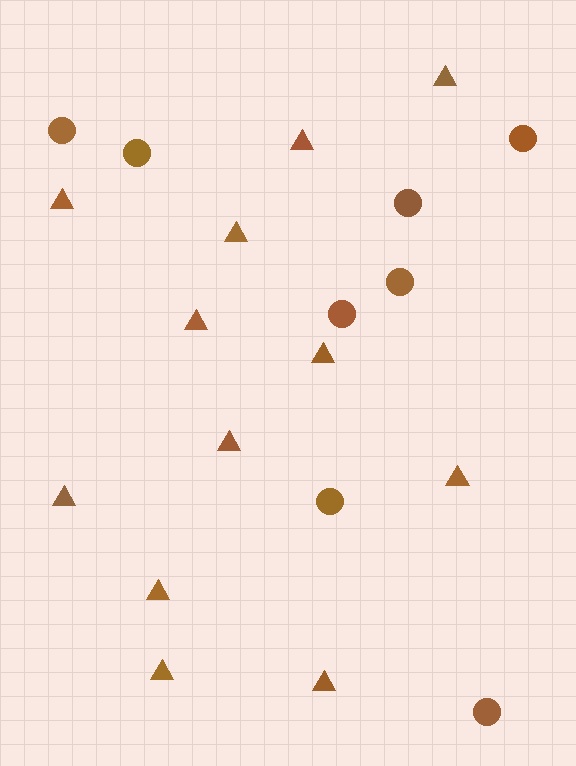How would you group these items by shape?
There are 2 groups: one group of triangles (12) and one group of circles (8).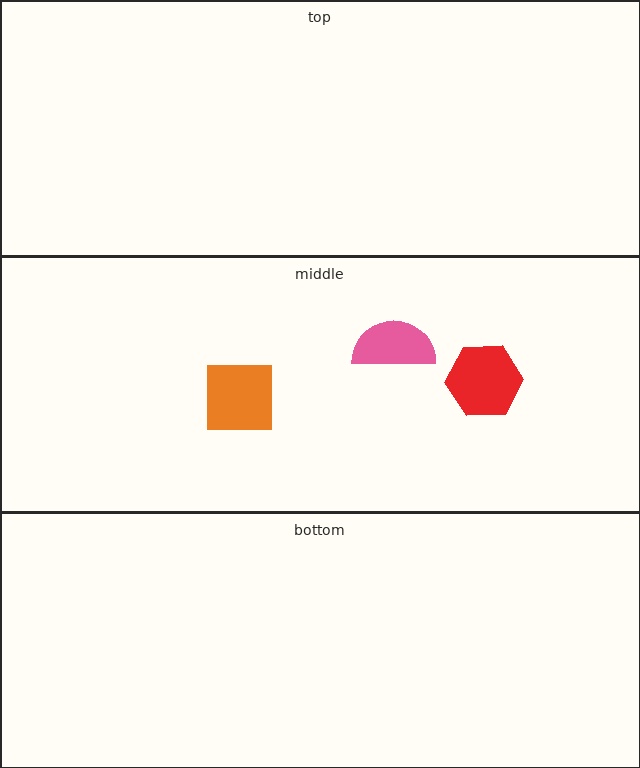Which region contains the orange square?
The middle region.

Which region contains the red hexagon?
The middle region.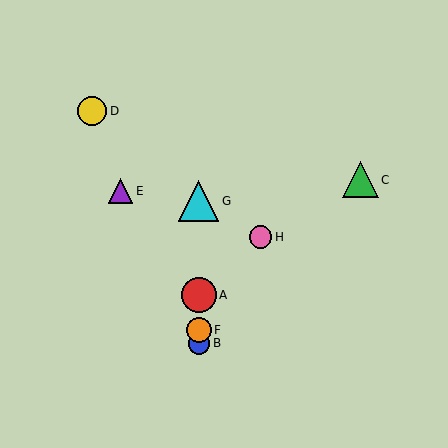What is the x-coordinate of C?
Object C is at x≈360.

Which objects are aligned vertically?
Objects A, B, F, G are aligned vertically.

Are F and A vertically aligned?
Yes, both are at x≈199.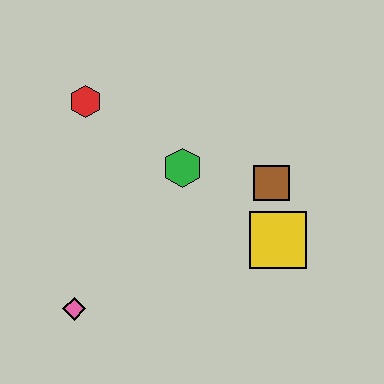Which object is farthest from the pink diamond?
The brown square is farthest from the pink diamond.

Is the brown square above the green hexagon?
No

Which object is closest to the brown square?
The yellow square is closest to the brown square.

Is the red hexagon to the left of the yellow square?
Yes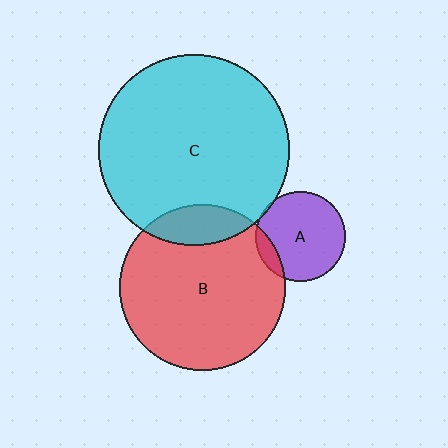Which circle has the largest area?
Circle C (cyan).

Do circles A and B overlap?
Yes.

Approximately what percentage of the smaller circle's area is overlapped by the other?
Approximately 10%.